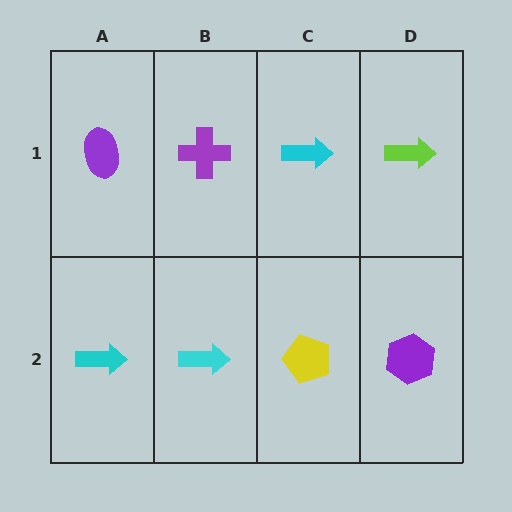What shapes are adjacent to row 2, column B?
A purple cross (row 1, column B), a cyan arrow (row 2, column A), a yellow pentagon (row 2, column C).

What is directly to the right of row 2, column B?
A yellow pentagon.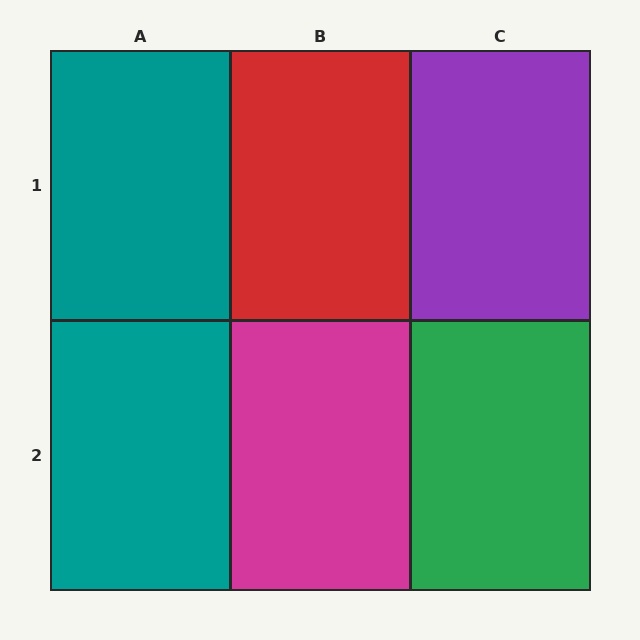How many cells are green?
1 cell is green.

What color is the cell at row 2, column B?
Magenta.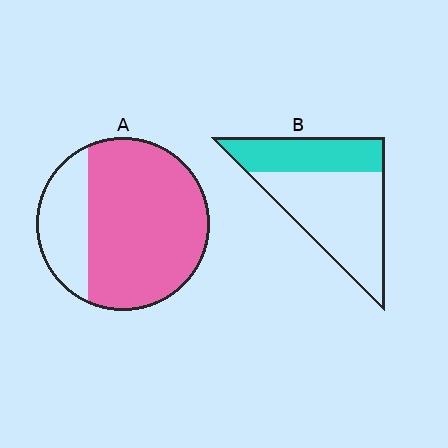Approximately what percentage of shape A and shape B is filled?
A is approximately 75% and B is approximately 35%.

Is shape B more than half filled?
No.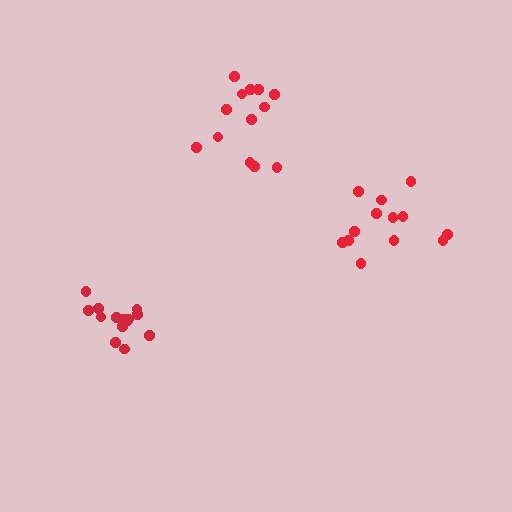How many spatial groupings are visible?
There are 3 spatial groupings.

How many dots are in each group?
Group 1: 14 dots, Group 2: 13 dots, Group 3: 13 dots (40 total).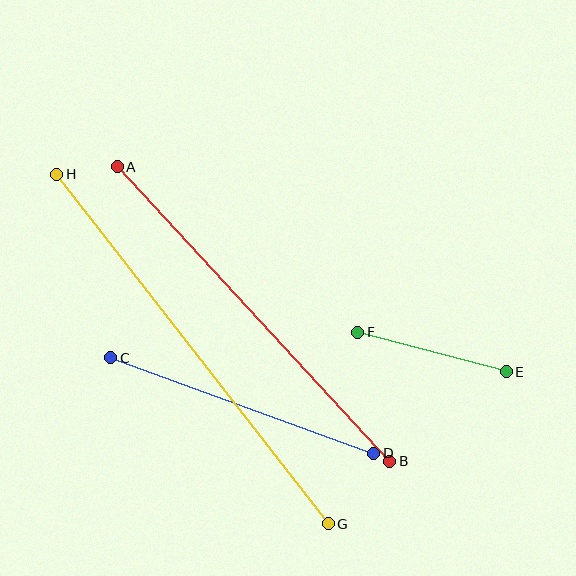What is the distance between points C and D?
The distance is approximately 280 pixels.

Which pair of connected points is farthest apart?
Points G and H are farthest apart.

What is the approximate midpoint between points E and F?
The midpoint is at approximately (432, 352) pixels.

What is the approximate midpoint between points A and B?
The midpoint is at approximately (254, 314) pixels.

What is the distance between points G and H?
The distance is approximately 442 pixels.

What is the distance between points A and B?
The distance is approximately 401 pixels.